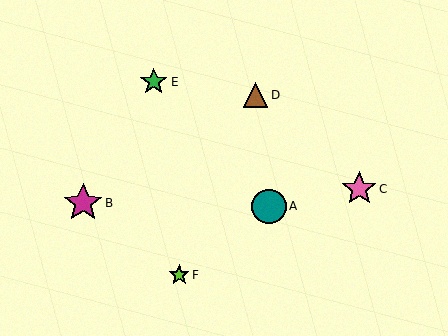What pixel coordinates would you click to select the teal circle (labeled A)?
Click at (269, 206) to select the teal circle A.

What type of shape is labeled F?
Shape F is a lime star.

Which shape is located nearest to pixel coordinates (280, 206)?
The teal circle (labeled A) at (269, 206) is nearest to that location.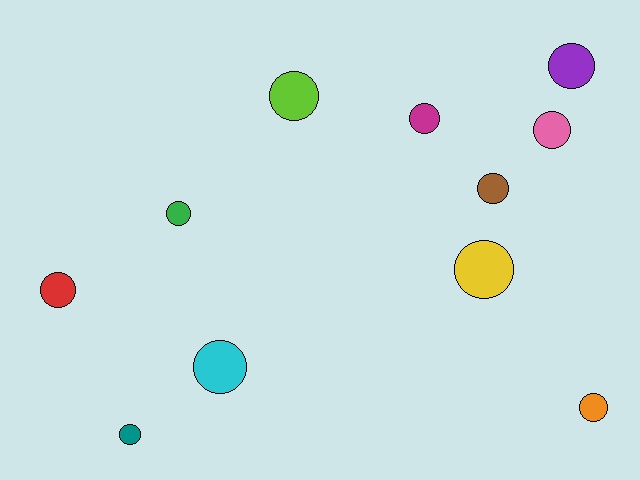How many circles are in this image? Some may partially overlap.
There are 11 circles.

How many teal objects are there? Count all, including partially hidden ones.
There is 1 teal object.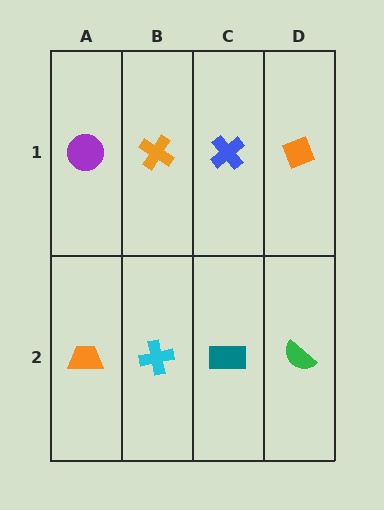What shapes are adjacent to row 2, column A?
A purple circle (row 1, column A), a cyan cross (row 2, column B).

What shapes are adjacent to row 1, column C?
A teal rectangle (row 2, column C), an orange cross (row 1, column B), an orange diamond (row 1, column D).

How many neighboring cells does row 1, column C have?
3.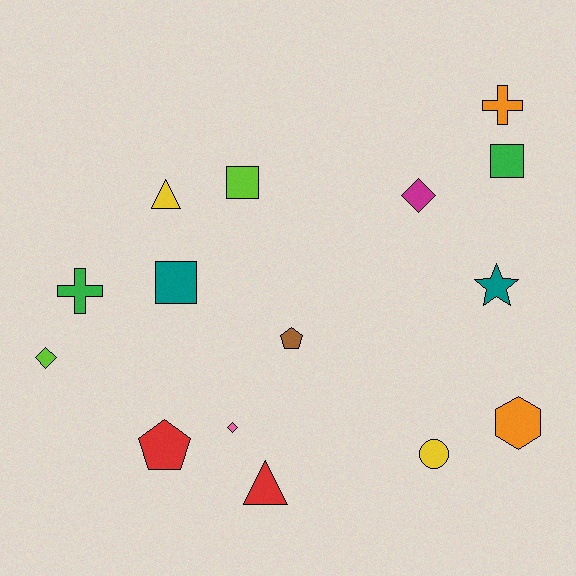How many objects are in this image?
There are 15 objects.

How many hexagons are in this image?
There is 1 hexagon.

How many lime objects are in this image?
There are 2 lime objects.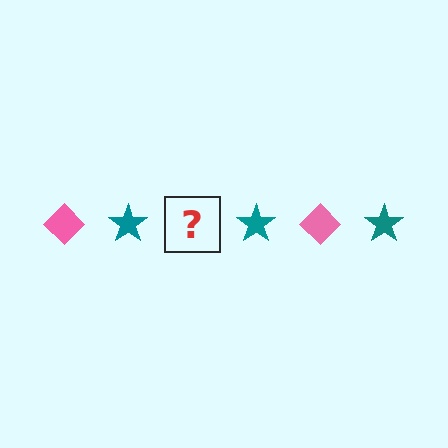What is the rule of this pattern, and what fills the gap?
The rule is that the pattern alternates between pink diamond and teal star. The gap should be filled with a pink diamond.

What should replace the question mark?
The question mark should be replaced with a pink diamond.